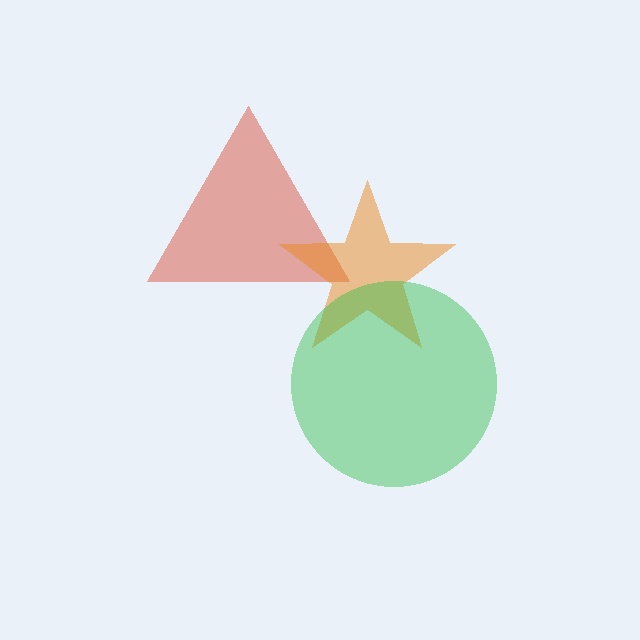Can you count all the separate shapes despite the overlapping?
Yes, there are 3 separate shapes.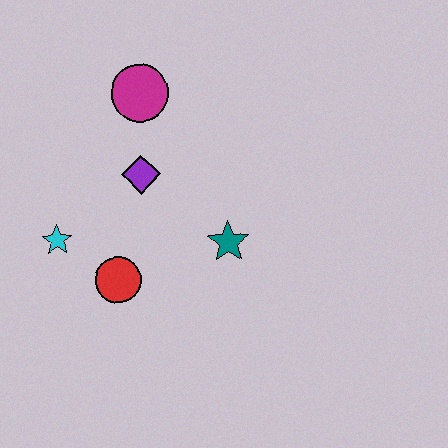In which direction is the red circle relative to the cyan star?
The red circle is to the right of the cyan star.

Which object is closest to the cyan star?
The red circle is closest to the cyan star.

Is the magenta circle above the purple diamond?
Yes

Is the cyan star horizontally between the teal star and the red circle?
No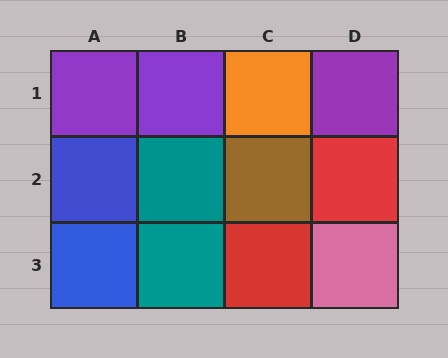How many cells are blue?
2 cells are blue.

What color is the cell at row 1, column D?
Purple.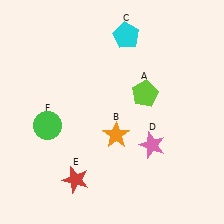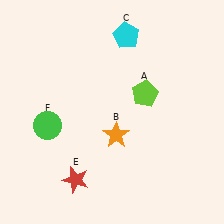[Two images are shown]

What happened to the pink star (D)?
The pink star (D) was removed in Image 2. It was in the bottom-right area of Image 1.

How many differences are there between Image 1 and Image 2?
There is 1 difference between the two images.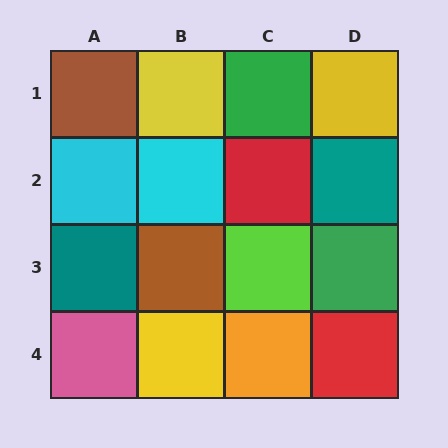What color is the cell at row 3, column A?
Teal.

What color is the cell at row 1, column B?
Yellow.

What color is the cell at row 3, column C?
Lime.